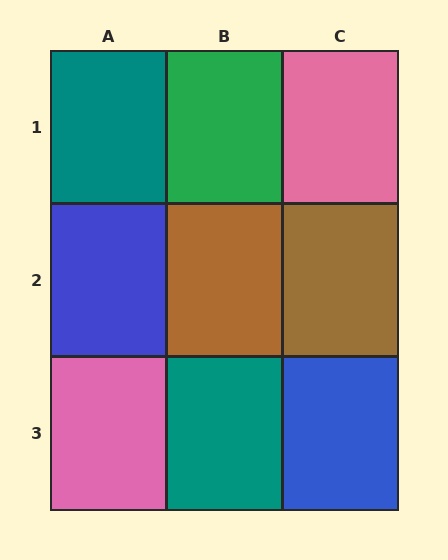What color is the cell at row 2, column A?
Blue.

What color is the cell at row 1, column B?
Green.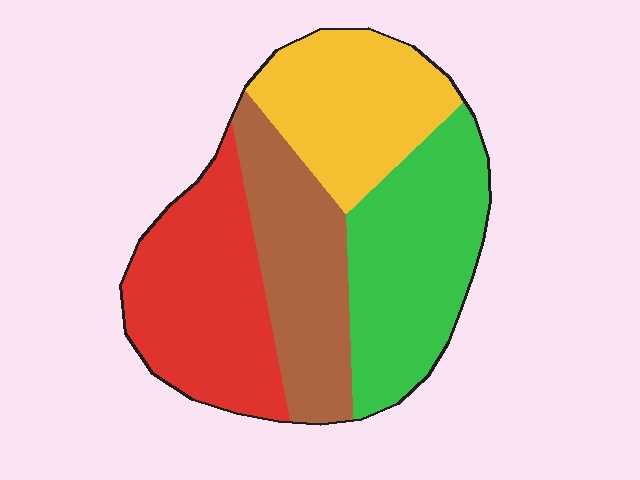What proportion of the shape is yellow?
Yellow covers about 20% of the shape.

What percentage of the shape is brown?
Brown covers about 20% of the shape.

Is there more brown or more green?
Green.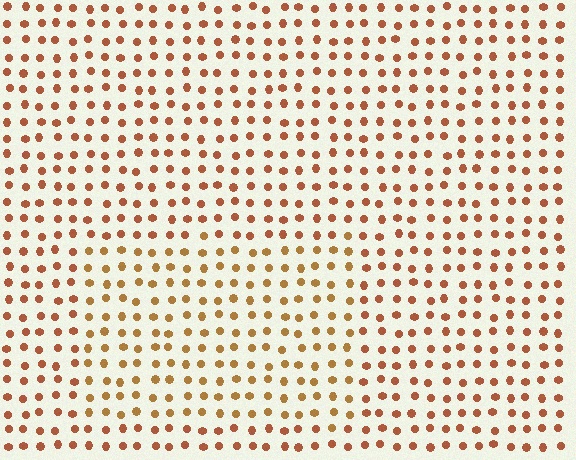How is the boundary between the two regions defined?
The boundary is defined purely by a slight shift in hue (about 20 degrees). Spacing, size, and orientation are identical on both sides.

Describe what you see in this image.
The image is filled with small brown elements in a uniform arrangement. A rectangle-shaped region is visible where the elements are tinted to a slightly different hue, forming a subtle color boundary.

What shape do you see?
I see a rectangle.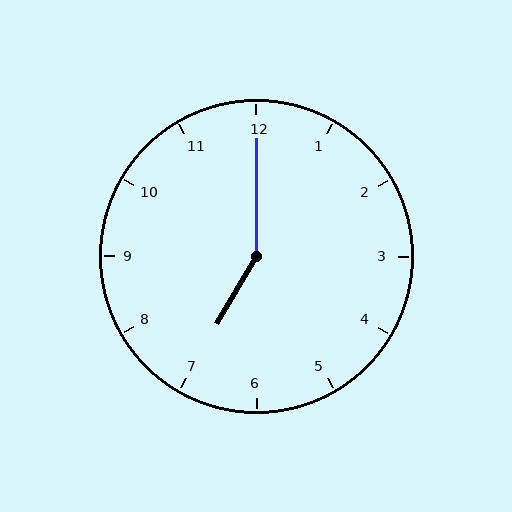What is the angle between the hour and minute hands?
Approximately 150 degrees.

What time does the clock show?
7:00.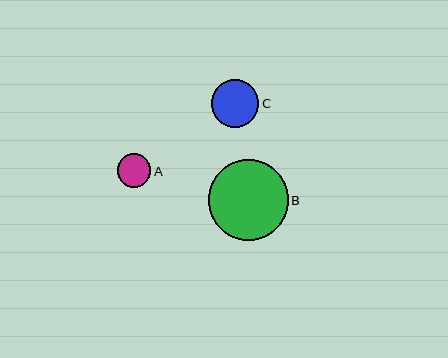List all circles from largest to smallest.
From largest to smallest: B, C, A.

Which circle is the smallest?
Circle A is the smallest with a size of approximately 34 pixels.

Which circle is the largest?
Circle B is the largest with a size of approximately 80 pixels.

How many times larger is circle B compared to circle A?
Circle B is approximately 2.4 times the size of circle A.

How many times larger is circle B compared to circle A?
Circle B is approximately 2.4 times the size of circle A.